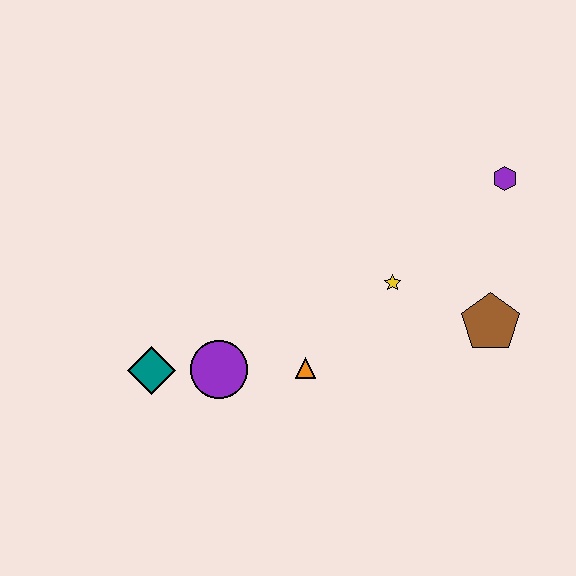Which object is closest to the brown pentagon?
The yellow star is closest to the brown pentagon.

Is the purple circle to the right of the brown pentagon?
No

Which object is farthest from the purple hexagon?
The teal diamond is farthest from the purple hexagon.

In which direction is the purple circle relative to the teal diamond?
The purple circle is to the right of the teal diamond.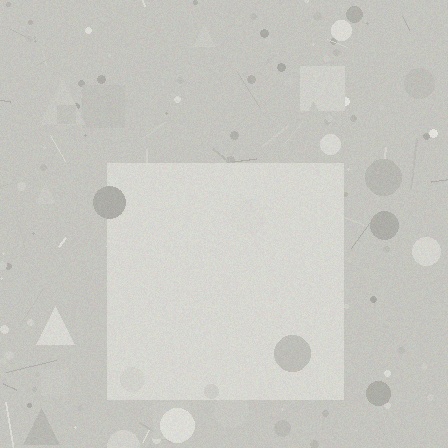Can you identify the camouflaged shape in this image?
The camouflaged shape is a square.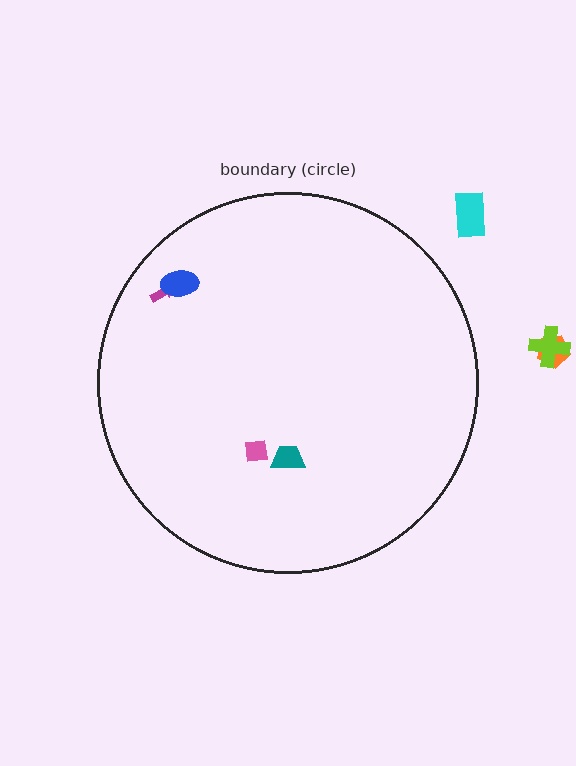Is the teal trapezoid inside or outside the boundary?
Inside.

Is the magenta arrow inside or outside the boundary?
Inside.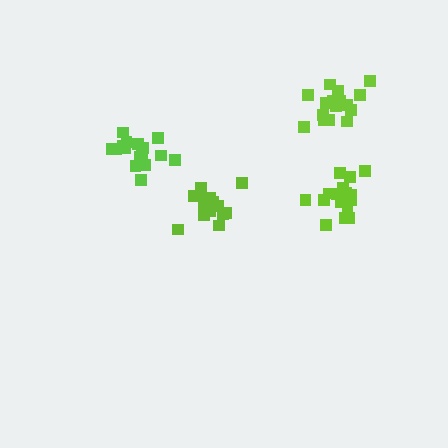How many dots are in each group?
Group 1: 15 dots, Group 2: 17 dots, Group 3: 18 dots, Group 4: 18 dots (68 total).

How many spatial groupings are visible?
There are 4 spatial groupings.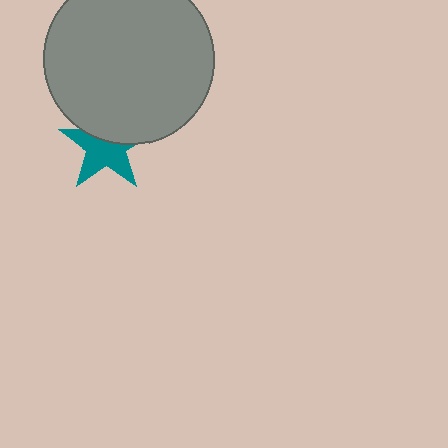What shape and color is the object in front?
The object in front is a gray circle.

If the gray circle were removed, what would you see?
You would see the complete teal star.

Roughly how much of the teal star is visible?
About half of it is visible (roughly 60%).